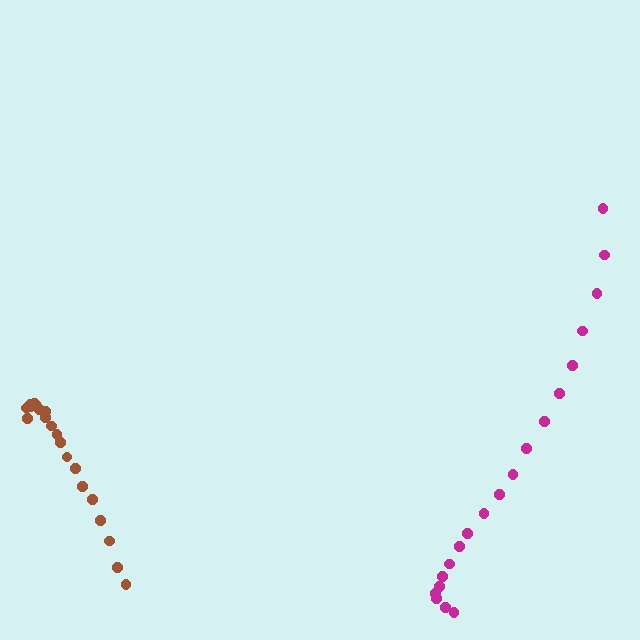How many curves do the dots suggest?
There are 2 distinct paths.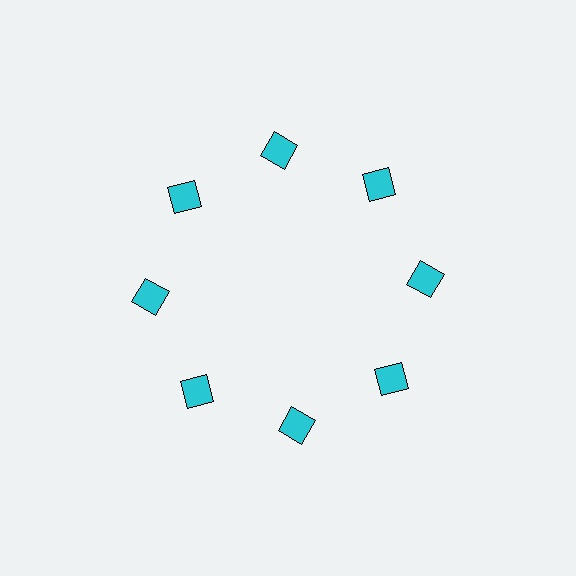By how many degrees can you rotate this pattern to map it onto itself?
The pattern maps onto itself every 45 degrees of rotation.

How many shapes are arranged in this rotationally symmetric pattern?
There are 8 shapes, arranged in 8 groups of 1.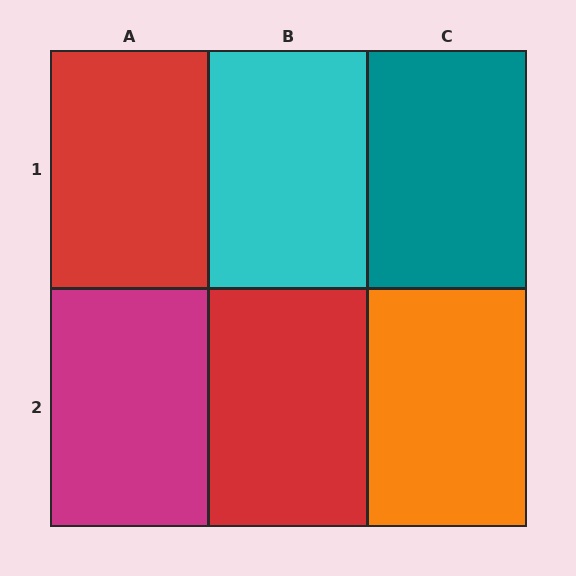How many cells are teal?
1 cell is teal.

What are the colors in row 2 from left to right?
Magenta, red, orange.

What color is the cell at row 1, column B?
Cyan.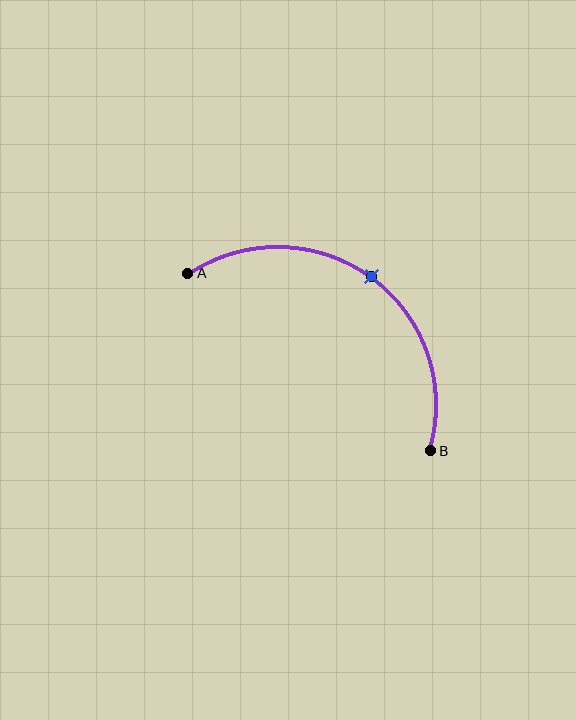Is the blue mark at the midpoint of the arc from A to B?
Yes. The blue mark lies on the arc at equal arc-length from both A and B — it is the arc midpoint.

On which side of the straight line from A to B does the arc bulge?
The arc bulges above and to the right of the straight line connecting A and B.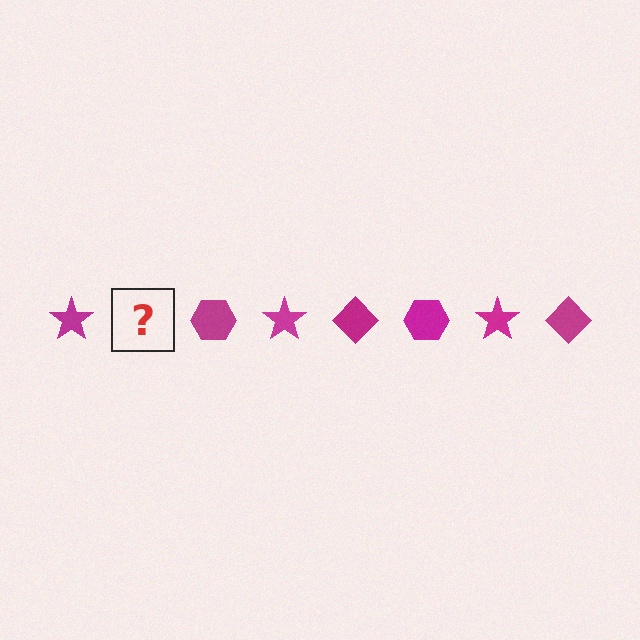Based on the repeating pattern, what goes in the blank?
The blank should be a magenta diamond.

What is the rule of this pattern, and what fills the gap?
The rule is that the pattern cycles through star, diamond, hexagon shapes in magenta. The gap should be filled with a magenta diamond.